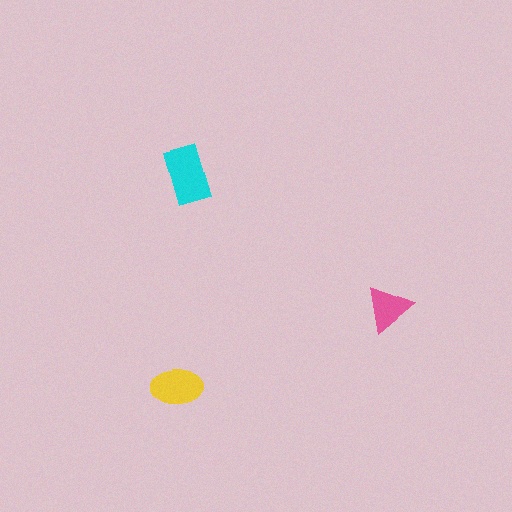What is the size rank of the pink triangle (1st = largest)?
3rd.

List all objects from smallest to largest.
The pink triangle, the yellow ellipse, the cyan rectangle.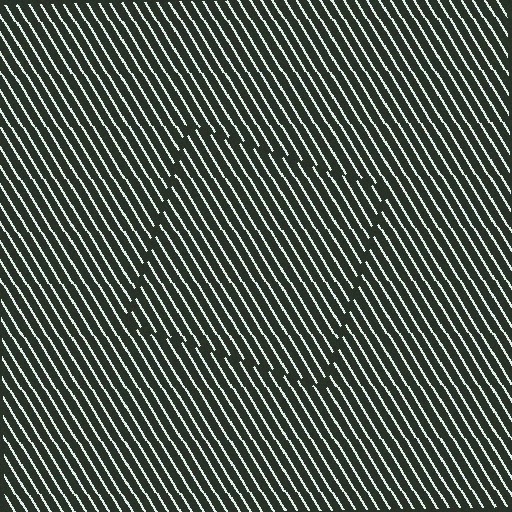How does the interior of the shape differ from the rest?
The interior of the shape contains the same grating, shifted by half a period — the contour is defined by the phase discontinuity where line-ends from the inner and outer gratings abut.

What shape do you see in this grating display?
An illusory square. The interior of the shape contains the same grating, shifted by half a period — the contour is defined by the phase discontinuity where line-ends from the inner and outer gratings abut.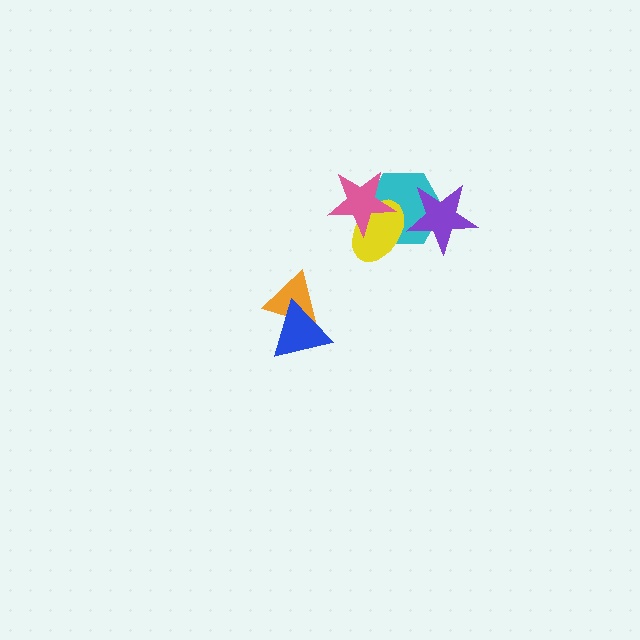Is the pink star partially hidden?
No, no other shape covers it.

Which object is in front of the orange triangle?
The blue triangle is in front of the orange triangle.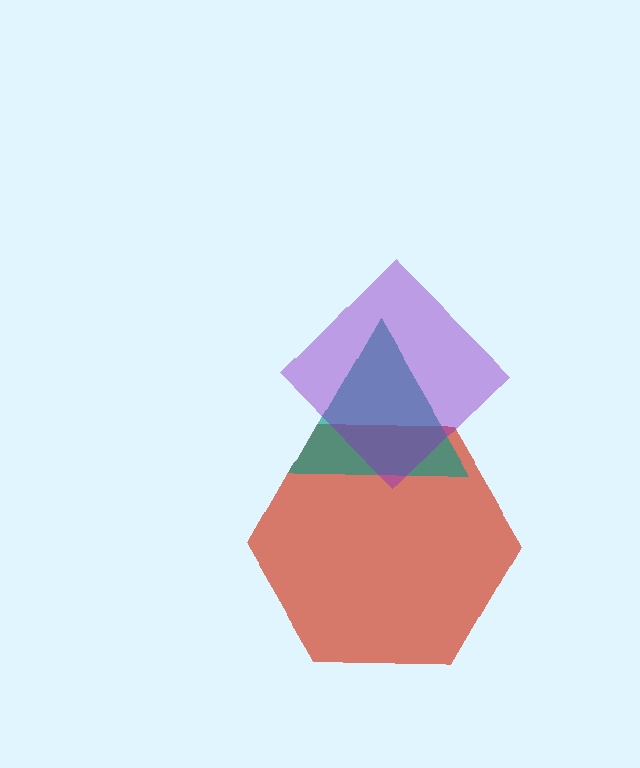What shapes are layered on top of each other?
The layered shapes are: a red hexagon, a teal triangle, a purple diamond.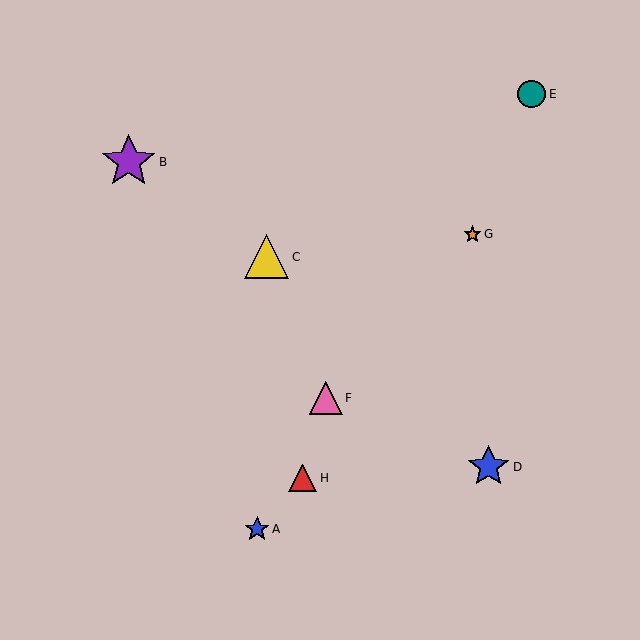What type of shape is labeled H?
Shape H is a red triangle.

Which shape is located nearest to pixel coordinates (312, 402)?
The pink triangle (labeled F) at (326, 398) is nearest to that location.